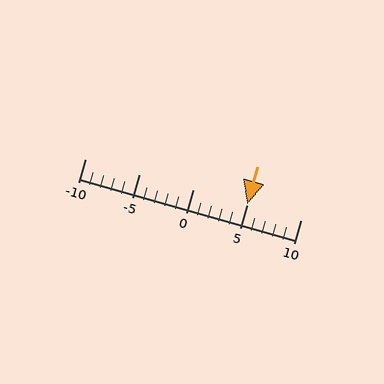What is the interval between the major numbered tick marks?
The major tick marks are spaced 5 units apart.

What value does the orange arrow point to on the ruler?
The orange arrow points to approximately 5.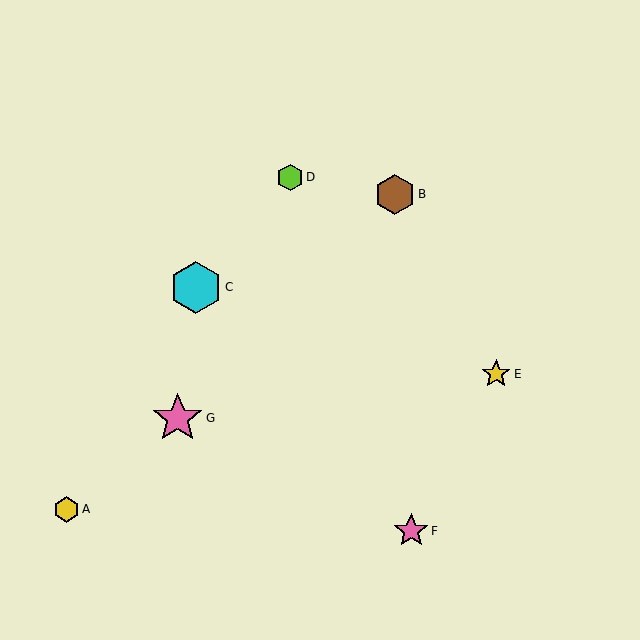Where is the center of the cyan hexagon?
The center of the cyan hexagon is at (196, 287).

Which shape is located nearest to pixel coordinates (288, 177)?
The lime hexagon (labeled D) at (290, 177) is nearest to that location.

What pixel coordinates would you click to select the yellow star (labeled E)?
Click at (496, 374) to select the yellow star E.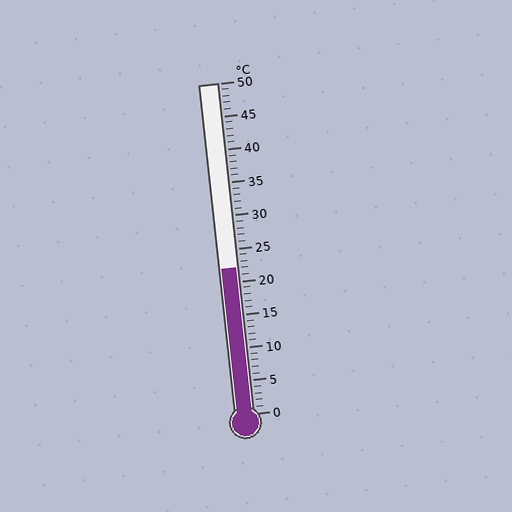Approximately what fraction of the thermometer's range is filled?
The thermometer is filled to approximately 45% of its range.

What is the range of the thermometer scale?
The thermometer scale ranges from 0°C to 50°C.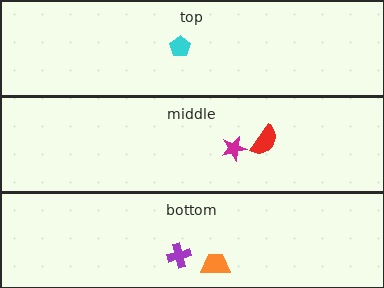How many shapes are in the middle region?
2.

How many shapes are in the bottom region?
2.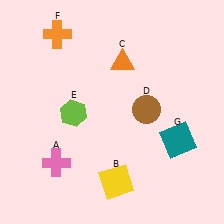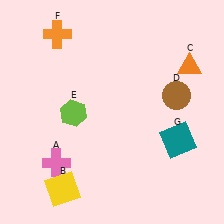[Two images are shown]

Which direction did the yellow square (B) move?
The yellow square (B) moved left.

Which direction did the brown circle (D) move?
The brown circle (D) moved right.